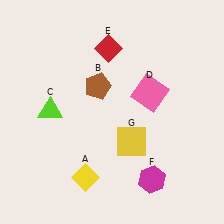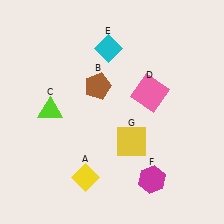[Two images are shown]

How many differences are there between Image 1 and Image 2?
There is 1 difference between the two images.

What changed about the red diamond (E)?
In Image 1, E is red. In Image 2, it changed to cyan.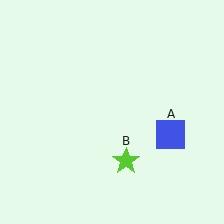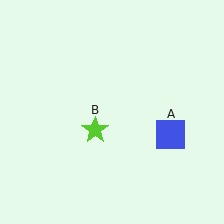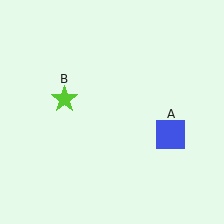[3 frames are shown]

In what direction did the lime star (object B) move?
The lime star (object B) moved up and to the left.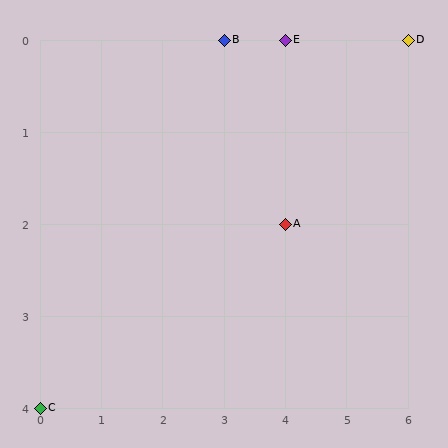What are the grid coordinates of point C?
Point C is at grid coordinates (0, 4).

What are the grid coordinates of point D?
Point D is at grid coordinates (6, 0).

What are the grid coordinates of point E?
Point E is at grid coordinates (4, 0).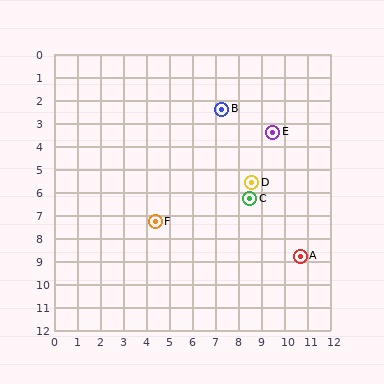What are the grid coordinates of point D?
Point D is at approximately (8.6, 5.6).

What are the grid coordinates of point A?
Point A is at approximately (10.7, 8.8).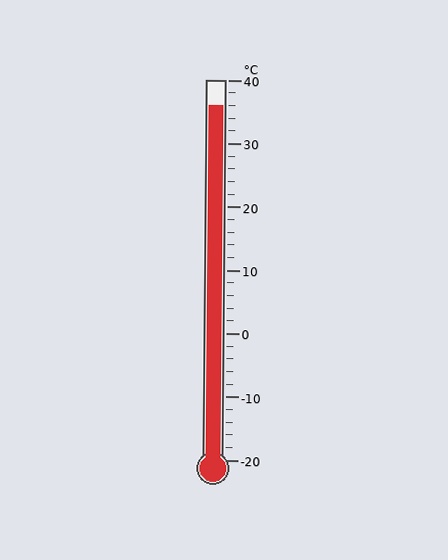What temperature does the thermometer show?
The thermometer shows approximately 36°C.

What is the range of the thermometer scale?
The thermometer scale ranges from -20°C to 40°C.